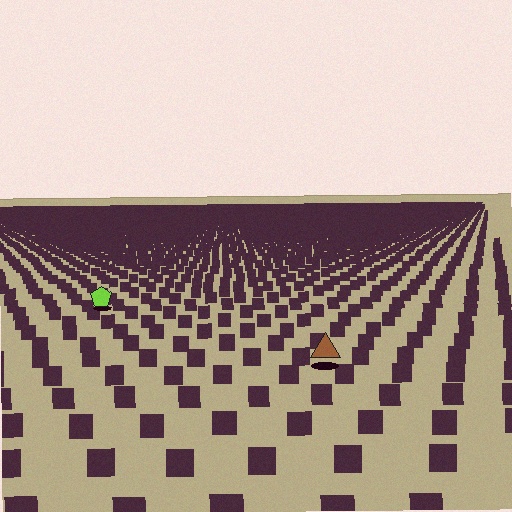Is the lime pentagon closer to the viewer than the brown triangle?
No. The brown triangle is closer — you can tell from the texture gradient: the ground texture is coarser near it.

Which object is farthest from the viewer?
The lime pentagon is farthest from the viewer. It appears smaller and the ground texture around it is denser.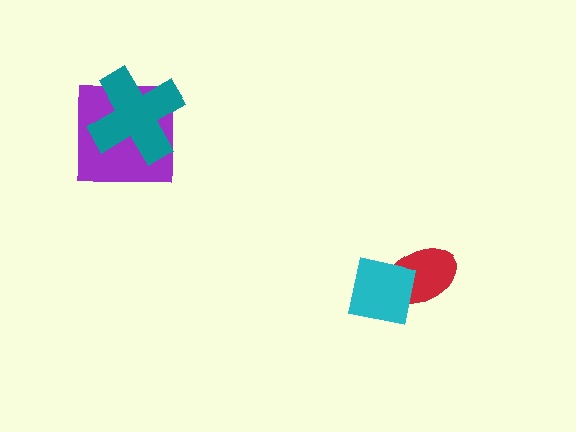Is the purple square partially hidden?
Yes, it is partially covered by another shape.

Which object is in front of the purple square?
The teal cross is in front of the purple square.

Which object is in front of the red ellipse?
The cyan square is in front of the red ellipse.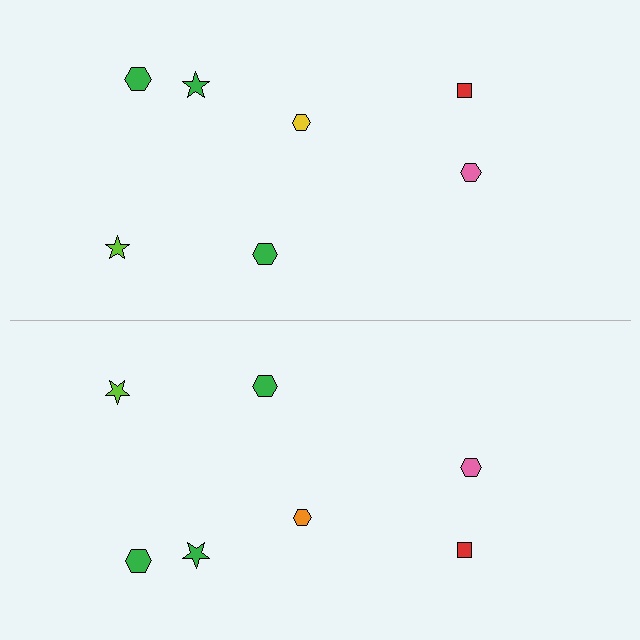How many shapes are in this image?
There are 14 shapes in this image.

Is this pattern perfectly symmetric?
No, the pattern is not perfectly symmetric. The orange hexagon on the bottom side breaks the symmetry — its mirror counterpart is yellow.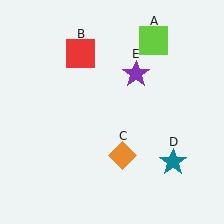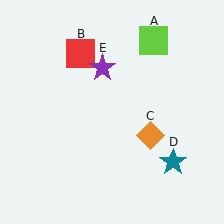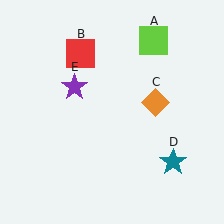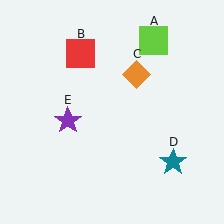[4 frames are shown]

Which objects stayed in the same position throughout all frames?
Lime square (object A) and red square (object B) and teal star (object D) remained stationary.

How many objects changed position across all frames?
2 objects changed position: orange diamond (object C), purple star (object E).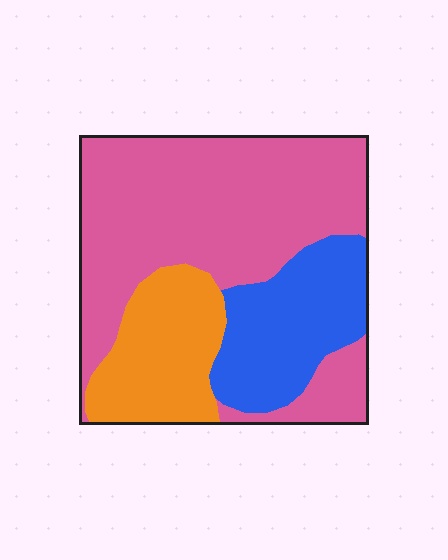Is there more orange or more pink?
Pink.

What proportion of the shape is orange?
Orange takes up about one fifth (1/5) of the shape.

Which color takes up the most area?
Pink, at roughly 60%.